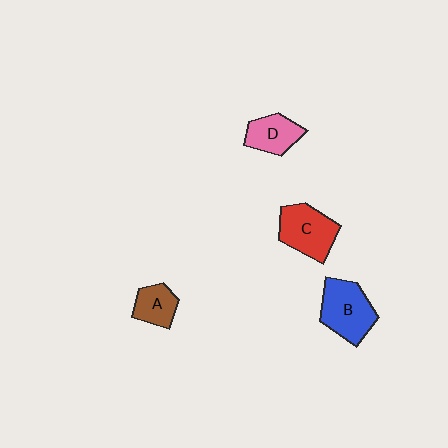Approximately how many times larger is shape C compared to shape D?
Approximately 1.4 times.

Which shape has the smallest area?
Shape A (brown).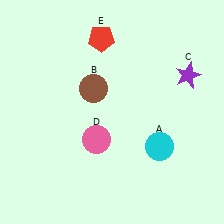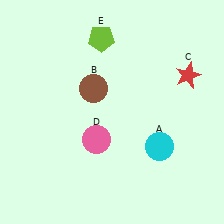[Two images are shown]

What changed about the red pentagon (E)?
In Image 1, E is red. In Image 2, it changed to lime.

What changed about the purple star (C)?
In Image 1, C is purple. In Image 2, it changed to red.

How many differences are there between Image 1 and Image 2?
There are 2 differences between the two images.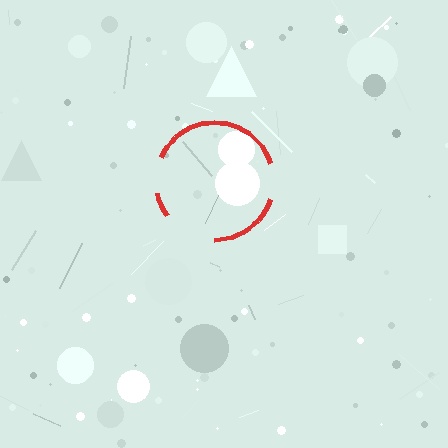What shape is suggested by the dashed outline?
The dashed outline suggests a circle.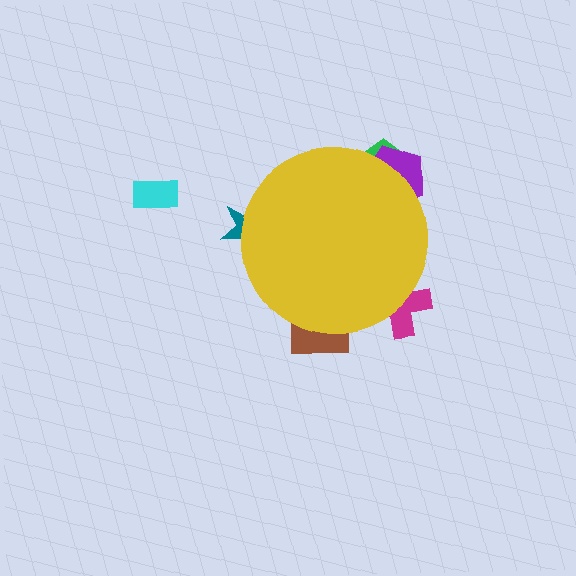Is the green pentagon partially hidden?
Yes, the green pentagon is partially hidden behind the yellow circle.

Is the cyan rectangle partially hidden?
No, the cyan rectangle is fully visible.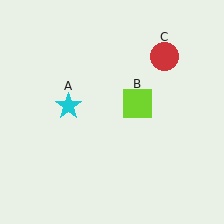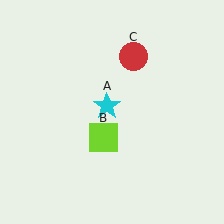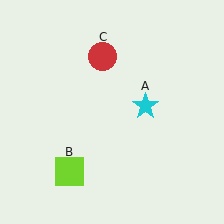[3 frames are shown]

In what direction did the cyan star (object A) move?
The cyan star (object A) moved right.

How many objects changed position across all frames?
3 objects changed position: cyan star (object A), lime square (object B), red circle (object C).